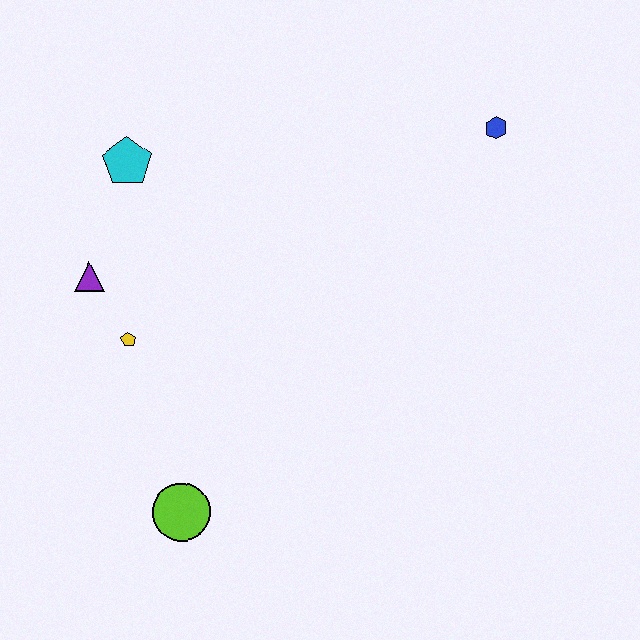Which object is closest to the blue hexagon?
The cyan pentagon is closest to the blue hexagon.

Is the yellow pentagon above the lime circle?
Yes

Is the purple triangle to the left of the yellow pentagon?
Yes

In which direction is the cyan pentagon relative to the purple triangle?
The cyan pentagon is above the purple triangle.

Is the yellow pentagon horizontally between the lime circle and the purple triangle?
Yes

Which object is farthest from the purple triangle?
The blue hexagon is farthest from the purple triangle.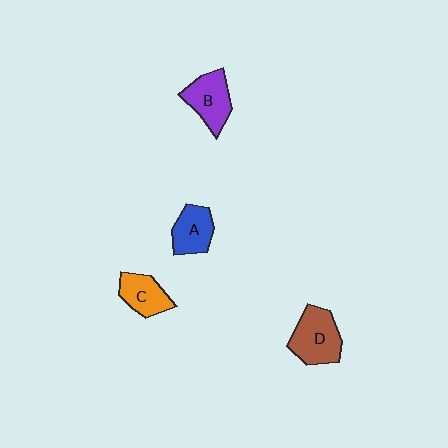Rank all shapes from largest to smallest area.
From largest to smallest: D (brown), B (purple), A (blue), C (orange).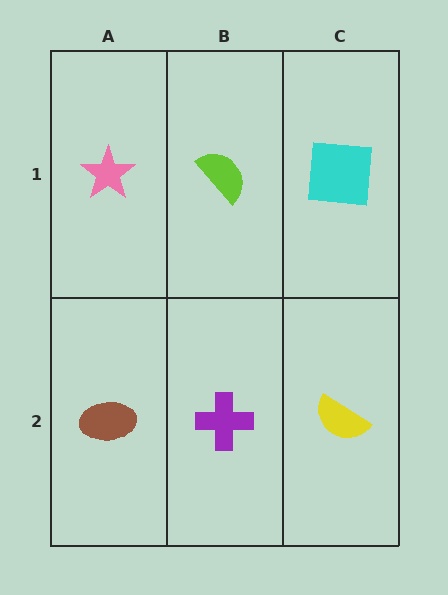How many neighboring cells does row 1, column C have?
2.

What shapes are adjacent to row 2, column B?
A lime semicircle (row 1, column B), a brown ellipse (row 2, column A), a yellow semicircle (row 2, column C).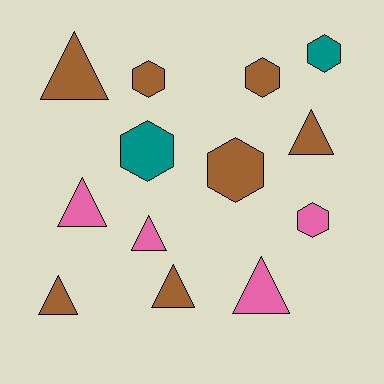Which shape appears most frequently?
Triangle, with 7 objects.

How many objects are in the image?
There are 13 objects.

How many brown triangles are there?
There are 4 brown triangles.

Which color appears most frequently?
Brown, with 7 objects.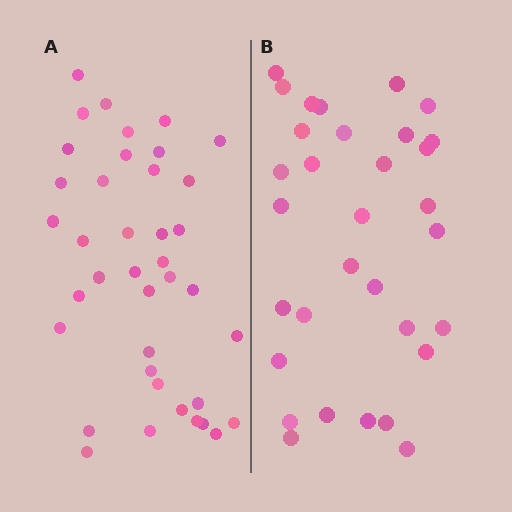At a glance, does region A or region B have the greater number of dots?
Region A (the left region) has more dots.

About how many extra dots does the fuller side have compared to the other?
Region A has roughly 8 or so more dots than region B.